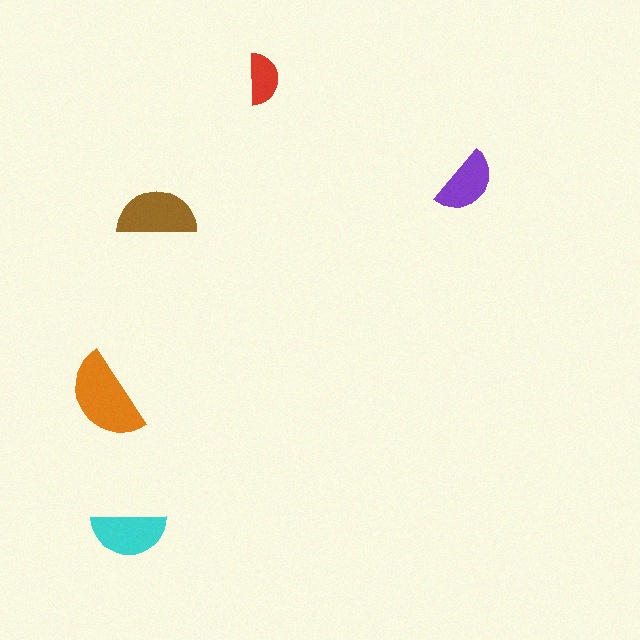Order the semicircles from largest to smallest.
the orange one, the brown one, the cyan one, the purple one, the red one.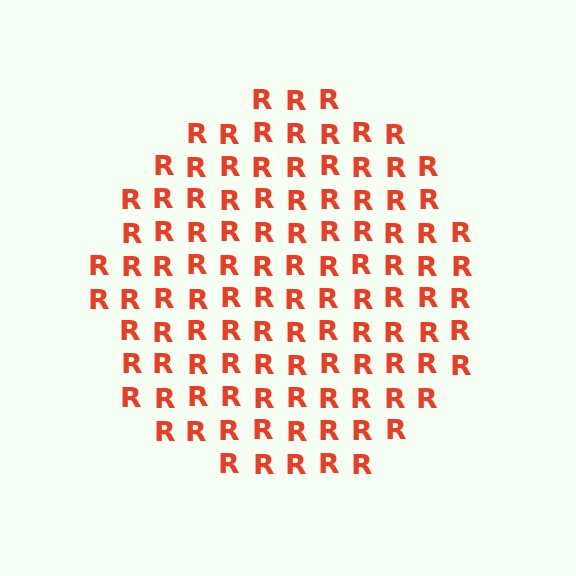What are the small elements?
The small elements are letter R's.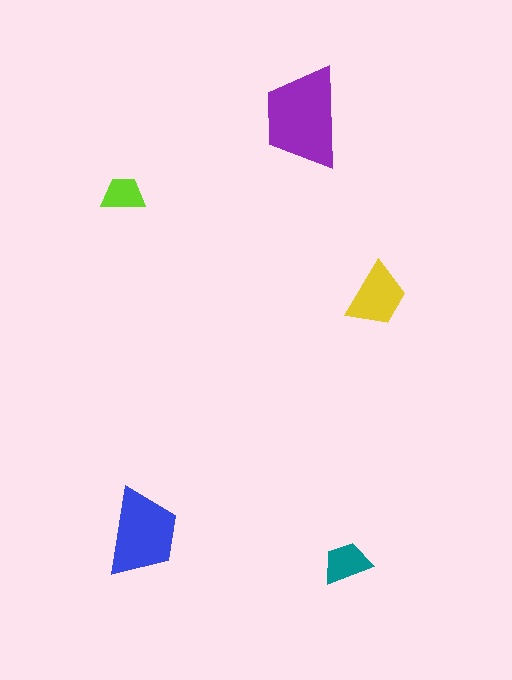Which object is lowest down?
The teal trapezoid is bottommost.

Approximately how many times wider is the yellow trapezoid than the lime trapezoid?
About 1.5 times wider.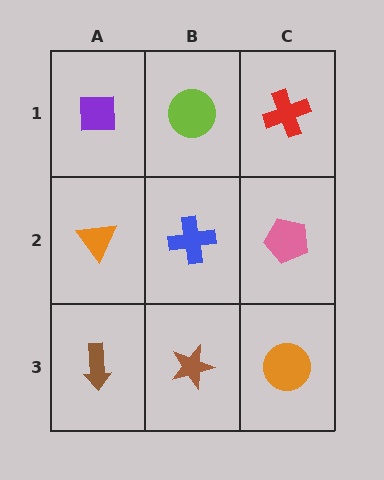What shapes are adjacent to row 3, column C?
A pink pentagon (row 2, column C), a brown star (row 3, column B).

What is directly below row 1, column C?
A pink pentagon.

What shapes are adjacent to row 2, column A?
A purple square (row 1, column A), a brown arrow (row 3, column A), a blue cross (row 2, column B).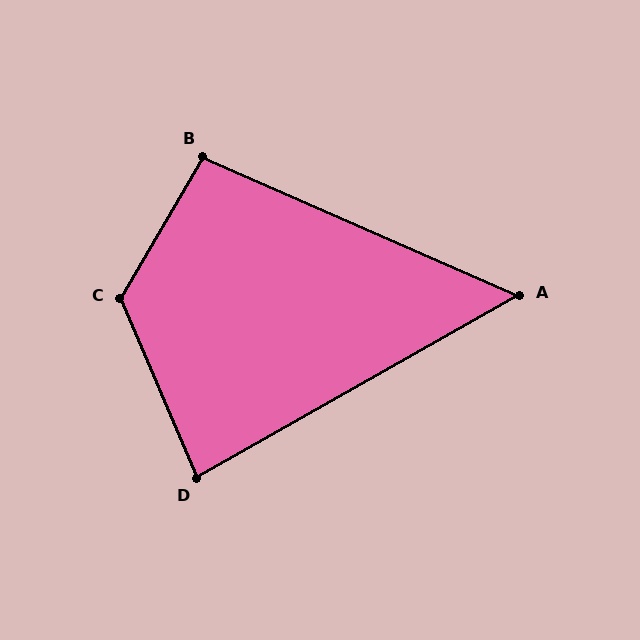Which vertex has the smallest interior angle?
A, at approximately 53 degrees.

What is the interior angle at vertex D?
Approximately 83 degrees (acute).